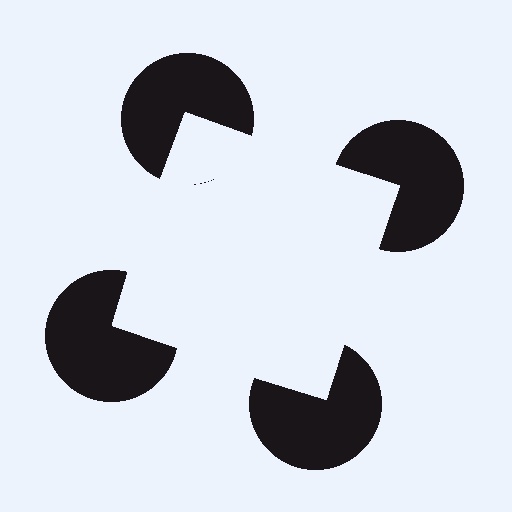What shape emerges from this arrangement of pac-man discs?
An illusory square — its edges are inferred from the aligned wedge cuts in the pac-man discs, not physically drawn.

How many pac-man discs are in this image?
There are 4 — one at each vertex of the illusory square.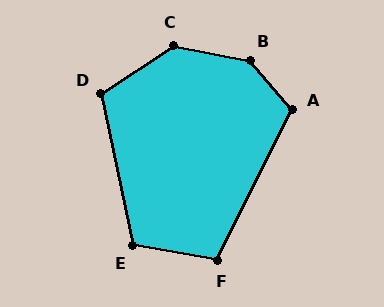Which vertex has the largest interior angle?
B, at approximately 142 degrees.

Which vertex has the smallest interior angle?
F, at approximately 107 degrees.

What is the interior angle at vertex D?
Approximately 111 degrees (obtuse).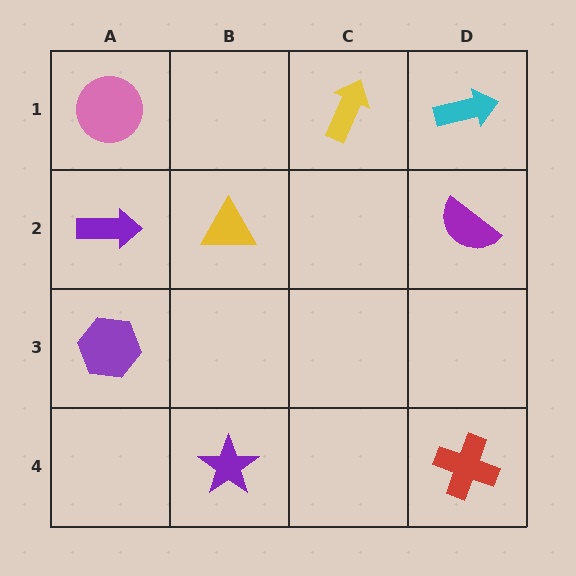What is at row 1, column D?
A cyan arrow.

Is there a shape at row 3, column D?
No, that cell is empty.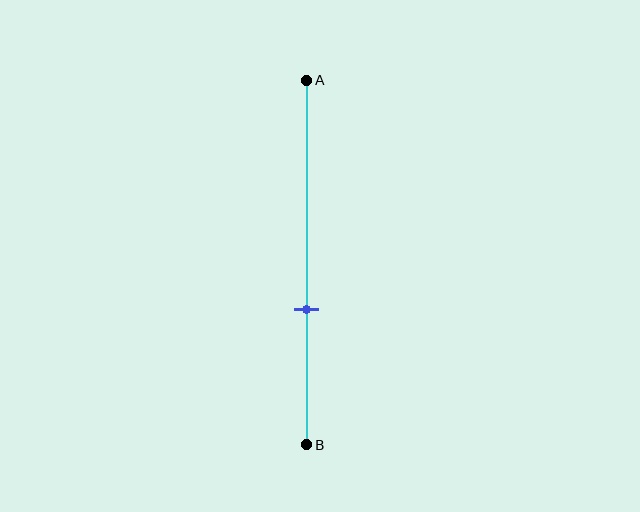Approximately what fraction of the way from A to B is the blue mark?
The blue mark is approximately 65% of the way from A to B.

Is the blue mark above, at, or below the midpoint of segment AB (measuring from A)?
The blue mark is below the midpoint of segment AB.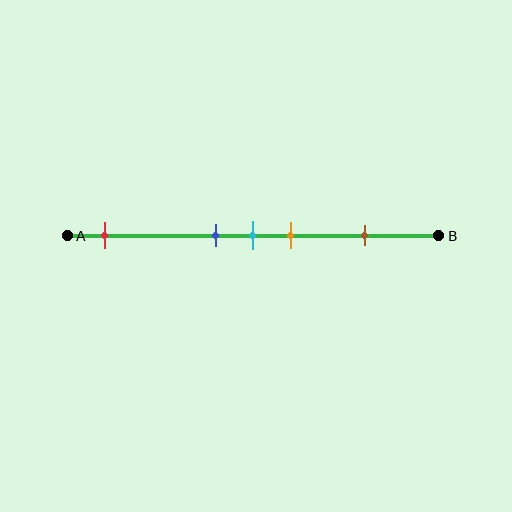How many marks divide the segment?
There are 5 marks dividing the segment.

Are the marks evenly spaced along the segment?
No, the marks are not evenly spaced.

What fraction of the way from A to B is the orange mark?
The orange mark is approximately 60% (0.6) of the way from A to B.